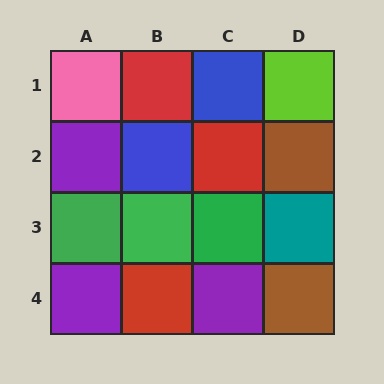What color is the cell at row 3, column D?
Teal.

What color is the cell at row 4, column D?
Brown.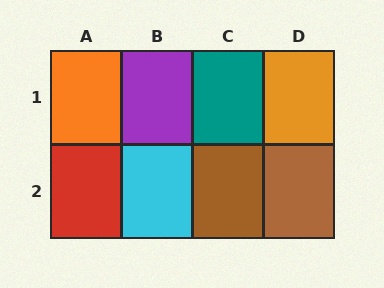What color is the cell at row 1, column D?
Orange.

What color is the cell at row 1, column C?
Teal.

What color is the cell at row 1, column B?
Purple.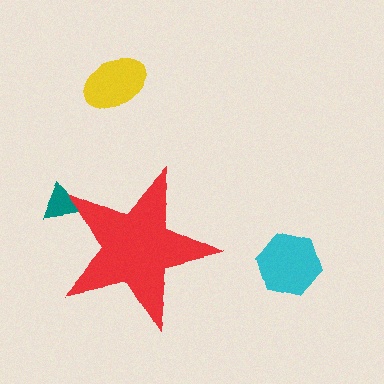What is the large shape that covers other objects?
A red star.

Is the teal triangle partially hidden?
Yes, the teal triangle is partially hidden behind the red star.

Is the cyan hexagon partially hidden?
No, the cyan hexagon is fully visible.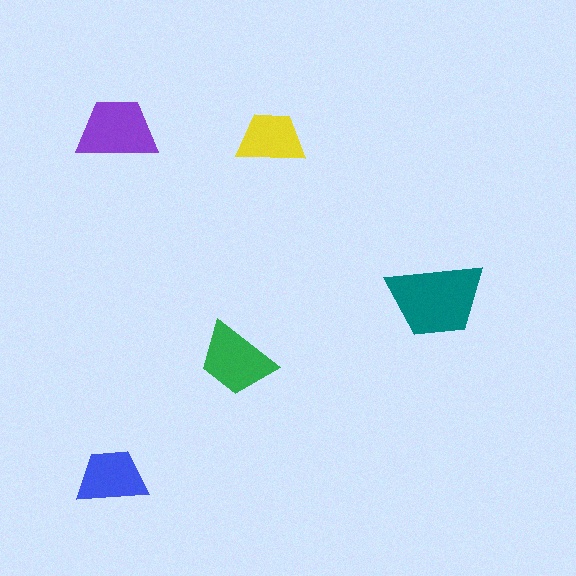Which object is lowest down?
The blue trapezoid is bottommost.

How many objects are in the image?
There are 5 objects in the image.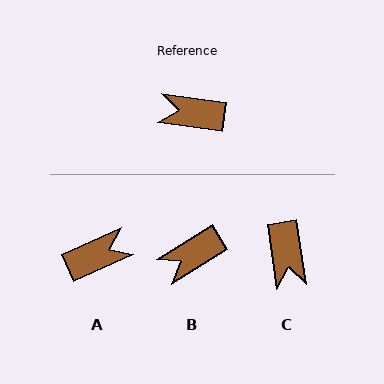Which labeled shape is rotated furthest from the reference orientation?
A, about 149 degrees away.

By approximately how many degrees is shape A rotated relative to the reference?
Approximately 149 degrees clockwise.